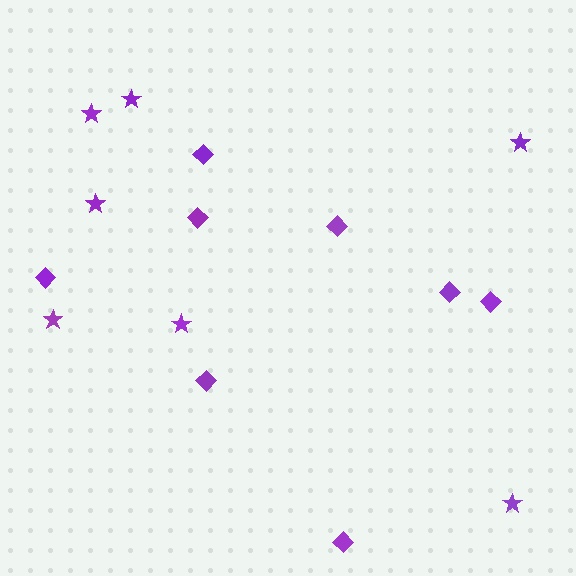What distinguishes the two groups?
There are 2 groups: one group of stars (7) and one group of diamonds (8).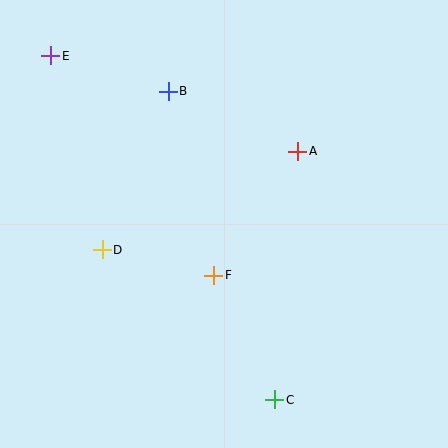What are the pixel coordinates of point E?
Point E is at (51, 56).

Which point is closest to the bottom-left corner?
Point D is closest to the bottom-left corner.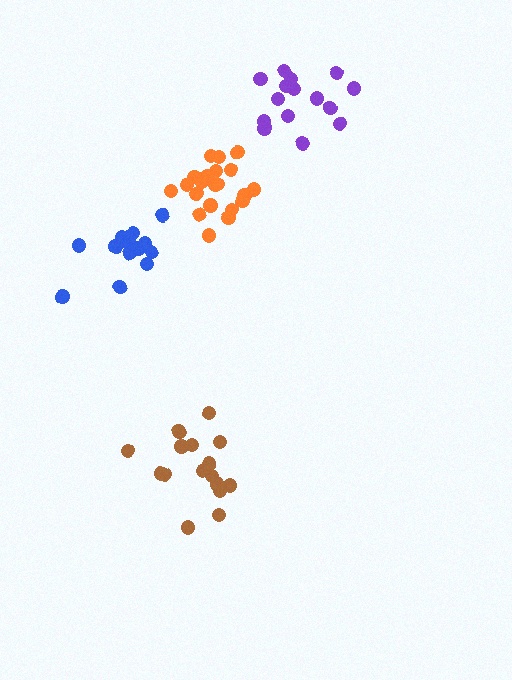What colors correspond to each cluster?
The clusters are colored: purple, brown, blue, orange.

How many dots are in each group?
Group 1: 15 dots, Group 2: 18 dots, Group 3: 16 dots, Group 4: 21 dots (70 total).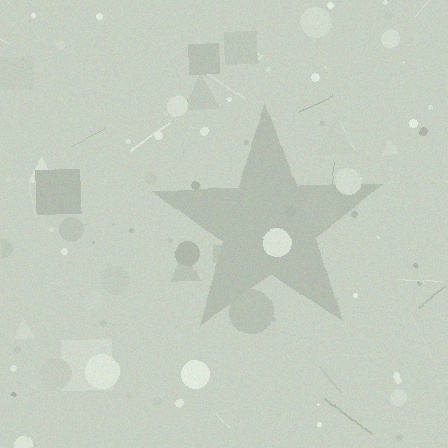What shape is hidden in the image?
A star is hidden in the image.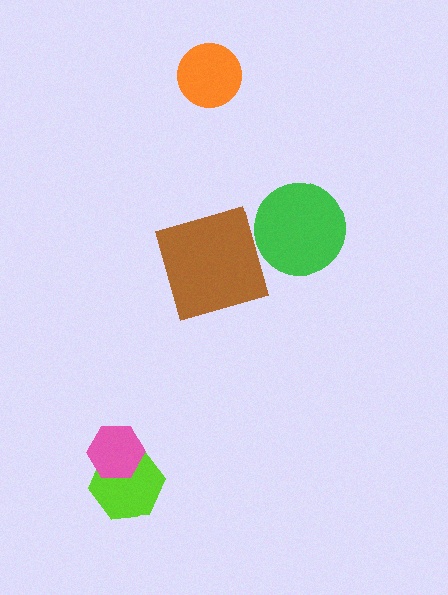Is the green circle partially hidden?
No, no other shape covers it.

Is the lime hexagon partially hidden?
Yes, it is partially covered by another shape.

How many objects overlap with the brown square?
0 objects overlap with the brown square.